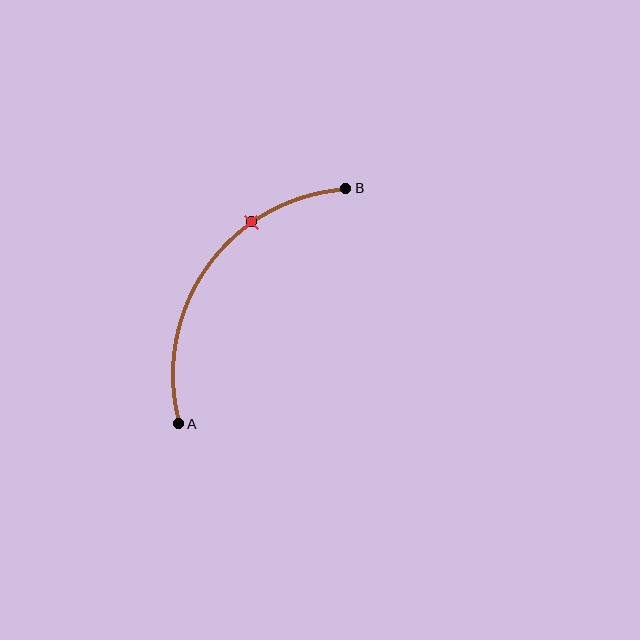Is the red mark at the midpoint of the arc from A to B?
No. The red mark lies on the arc but is closer to endpoint B. The arc midpoint would be at the point on the curve equidistant along the arc from both A and B.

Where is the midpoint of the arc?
The arc midpoint is the point on the curve farthest from the straight line joining A and B. It sits above and to the left of that line.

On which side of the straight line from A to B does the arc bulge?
The arc bulges above and to the left of the straight line connecting A and B.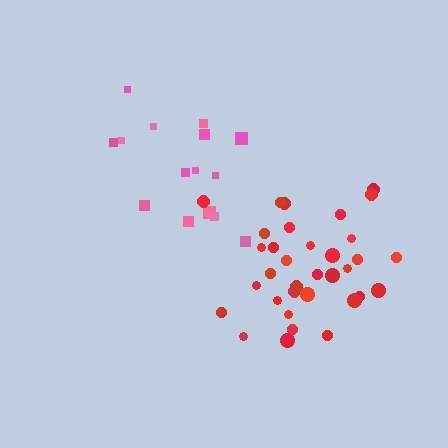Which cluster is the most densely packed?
Red.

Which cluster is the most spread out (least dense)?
Pink.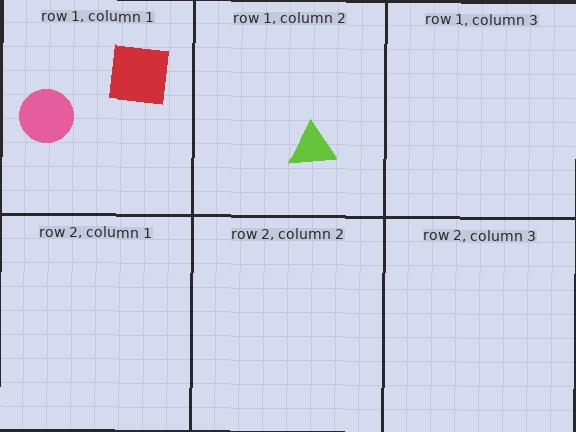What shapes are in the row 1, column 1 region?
The red square, the pink circle.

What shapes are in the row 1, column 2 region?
The lime triangle.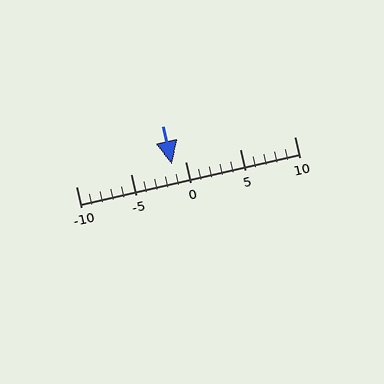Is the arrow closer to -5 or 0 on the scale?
The arrow is closer to 0.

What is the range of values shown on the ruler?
The ruler shows values from -10 to 10.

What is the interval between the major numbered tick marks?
The major tick marks are spaced 5 units apart.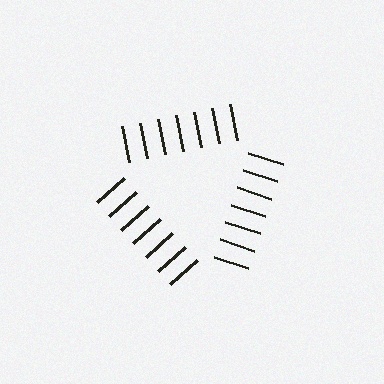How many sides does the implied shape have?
3 sides — the line-ends trace a triangle.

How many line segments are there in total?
21 — 7 along each of the 3 edges.